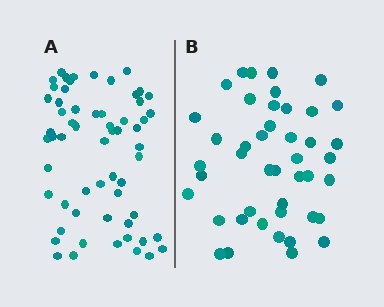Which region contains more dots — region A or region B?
Region A (the left region) has more dots.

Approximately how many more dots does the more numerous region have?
Region A has approximately 15 more dots than region B.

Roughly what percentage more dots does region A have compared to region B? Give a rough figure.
About 35% more.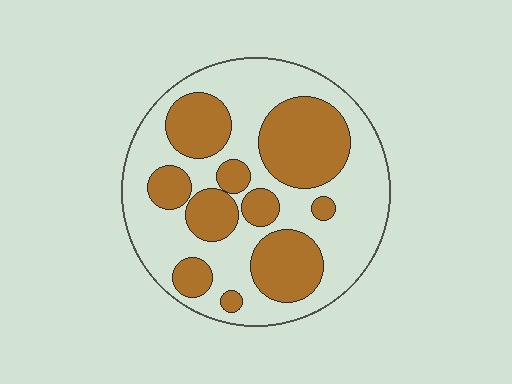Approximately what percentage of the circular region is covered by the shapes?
Approximately 40%.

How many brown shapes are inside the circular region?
10.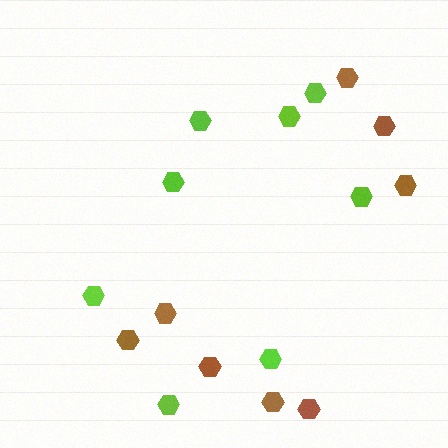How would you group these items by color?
There are 2 groups: one group of brown hexagons (8) and one group of lime hexagons (8).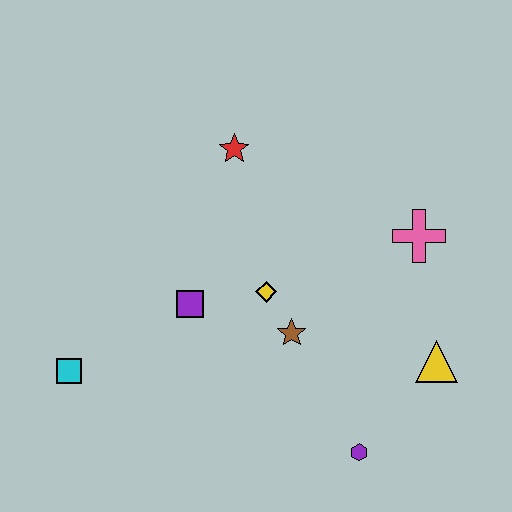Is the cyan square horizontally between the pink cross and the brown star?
No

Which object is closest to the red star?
The yellow diamond is closest to the red star.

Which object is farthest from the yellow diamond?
The cyan square is farthest from the yellow diamond.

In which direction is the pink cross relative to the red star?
The pink cross is to the right of the red star.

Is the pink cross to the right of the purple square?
Yes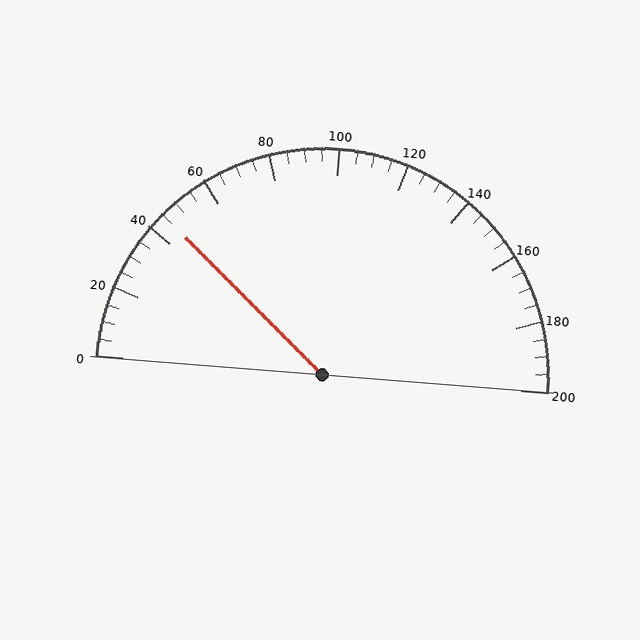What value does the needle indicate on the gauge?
The needle indicates approximately 45.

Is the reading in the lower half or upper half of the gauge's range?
The reading is in the lower half of the range (0 to 200).